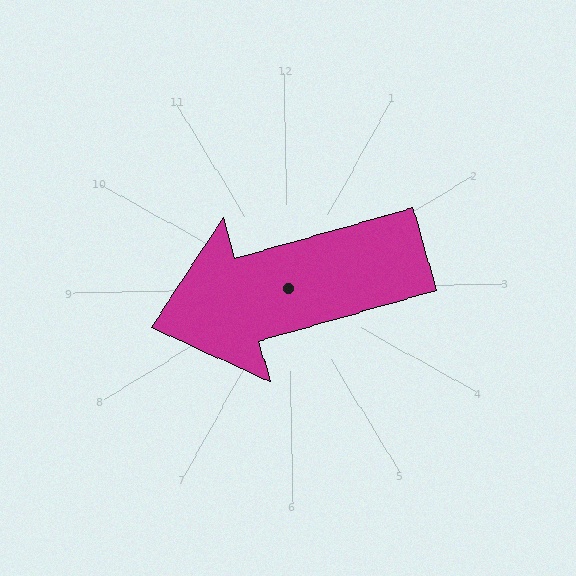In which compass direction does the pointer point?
West.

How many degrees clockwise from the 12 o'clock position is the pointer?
Approximately 255 degrees.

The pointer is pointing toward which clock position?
Roughly 9 o'clock.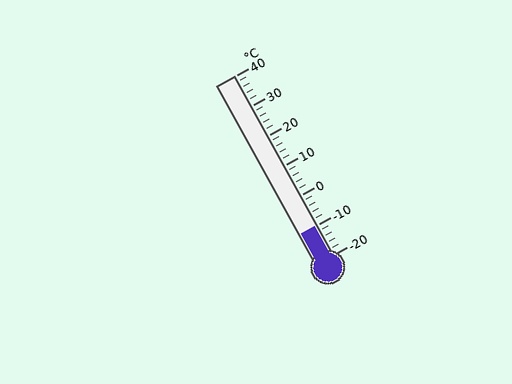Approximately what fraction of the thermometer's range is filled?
The thermometer is filled to approximately 15% of its range.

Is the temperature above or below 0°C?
The temperature is below 0°C.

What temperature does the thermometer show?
The thermometer shows approximately -10°C.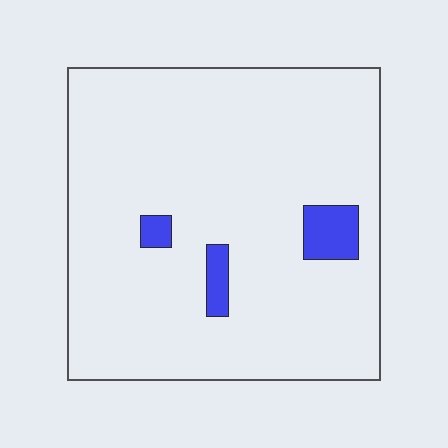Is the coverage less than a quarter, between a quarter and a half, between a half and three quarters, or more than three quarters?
Less than a quarter.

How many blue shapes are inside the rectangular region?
3.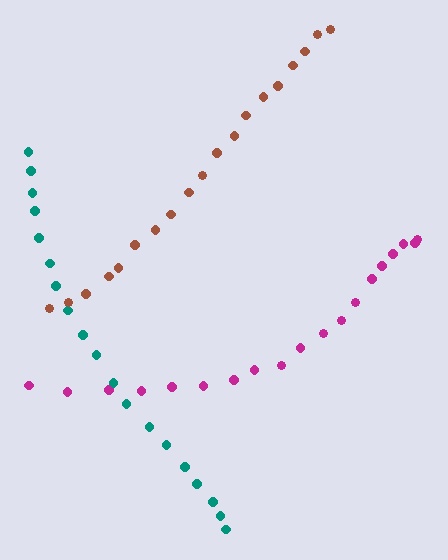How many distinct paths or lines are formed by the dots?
There are 3 distinct paths.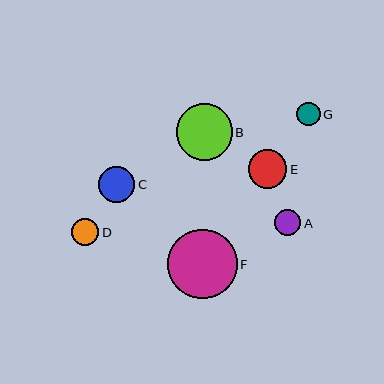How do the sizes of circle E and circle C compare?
Circle E and circle C are approximately the same size.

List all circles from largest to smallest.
From largest to smallest: F, B, E, C, D, A, G.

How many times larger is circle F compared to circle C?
Circle F is approximately 1.9 times the size of circle C.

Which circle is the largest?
Circle F is the largest with a size of approximately 69 pixels.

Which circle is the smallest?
Circle G is the smallest with a size of approximately 24 pixels.